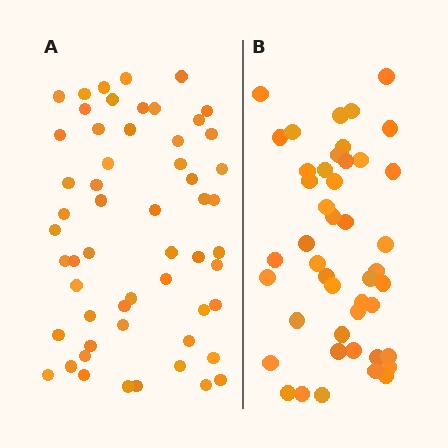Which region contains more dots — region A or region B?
Region A (the left region) has more dots.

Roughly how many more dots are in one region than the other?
Region A has roughly 12 or so more dots than region B.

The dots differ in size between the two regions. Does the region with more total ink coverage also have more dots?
No. Region B has more total ink coverage because its dots are larger, but region A actually contains more individual dots. Total area can be misleading — the number of items is what matters here.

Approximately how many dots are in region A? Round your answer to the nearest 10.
About 60 dots. (The exact count is 56, which rounds to 60.)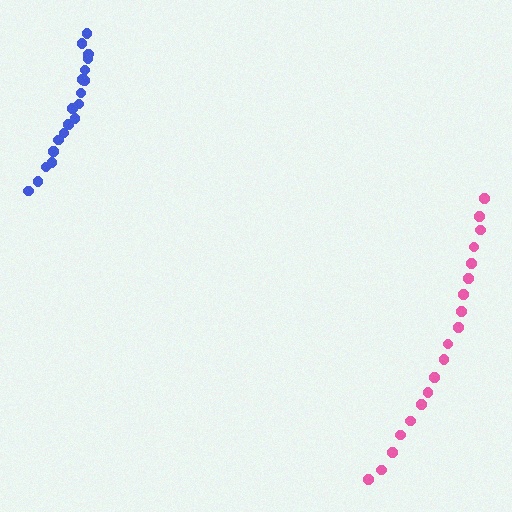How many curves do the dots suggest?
There are 2 distinct paths.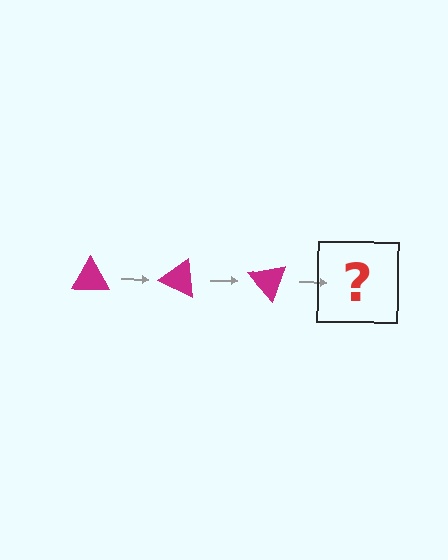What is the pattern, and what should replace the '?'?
The pattern is that the triangle rotates 25 degrees each step. The '?' should be a magenta triangle rotated 75 degrees.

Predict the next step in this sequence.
The next step is a magenta triangle rotated 75 degrees.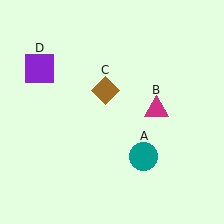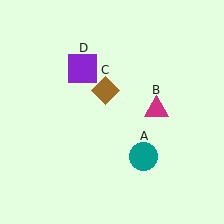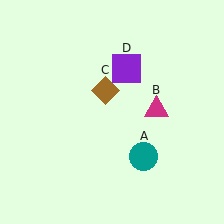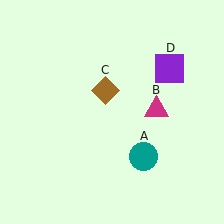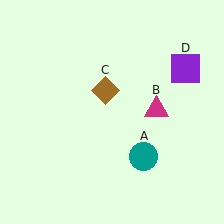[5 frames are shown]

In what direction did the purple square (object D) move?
The purple square (object D) moved right.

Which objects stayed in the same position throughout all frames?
Teal circle (object A) and magenta triangle (object B) and brown diamond (object C) remained stationary.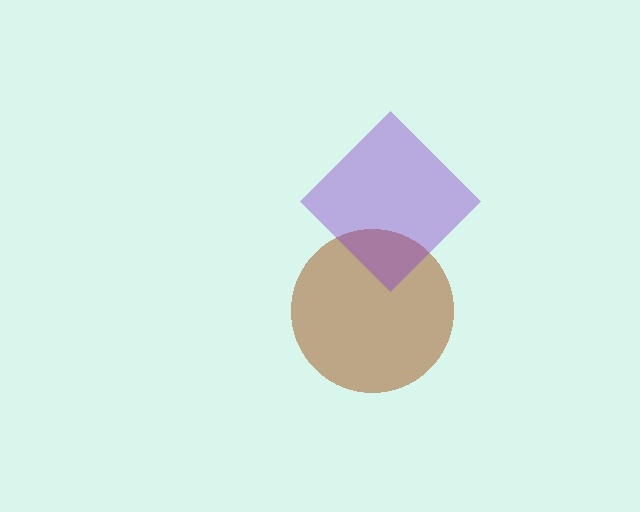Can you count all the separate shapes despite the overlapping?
Yes, there are 2 separate shapes.